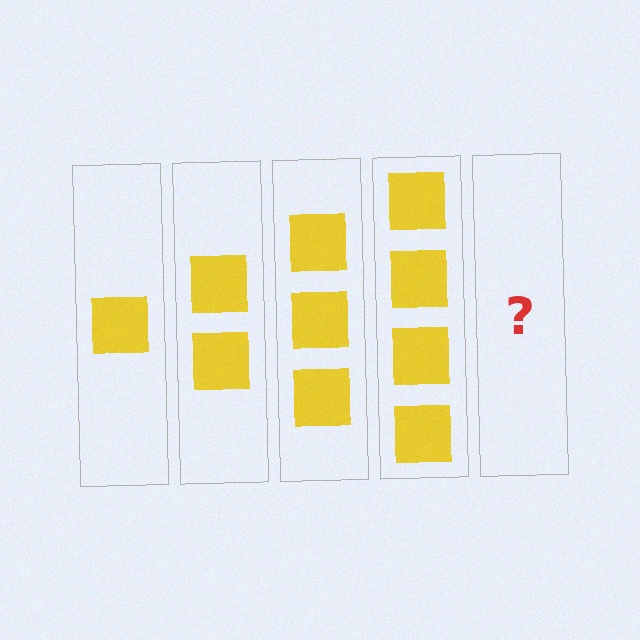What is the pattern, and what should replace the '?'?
The pattern is that each step adds one more square. The '?' should be 5 squares.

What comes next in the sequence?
The next element should be 5 squares.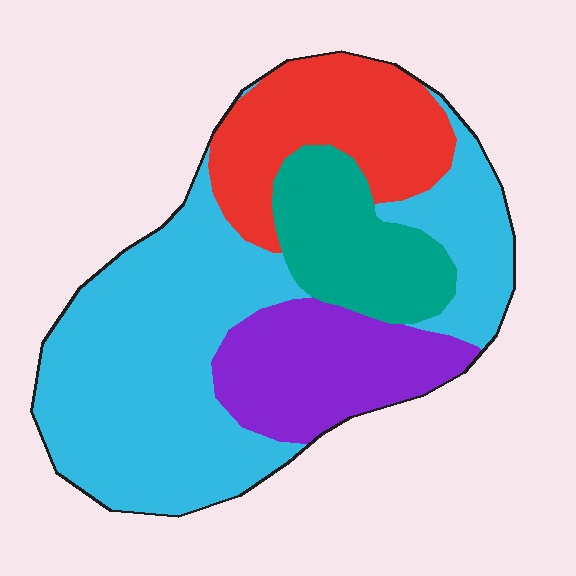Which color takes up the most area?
Cyan, at roughly 50%.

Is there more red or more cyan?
Cyan.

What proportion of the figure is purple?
Purple covers around 15% of the figure.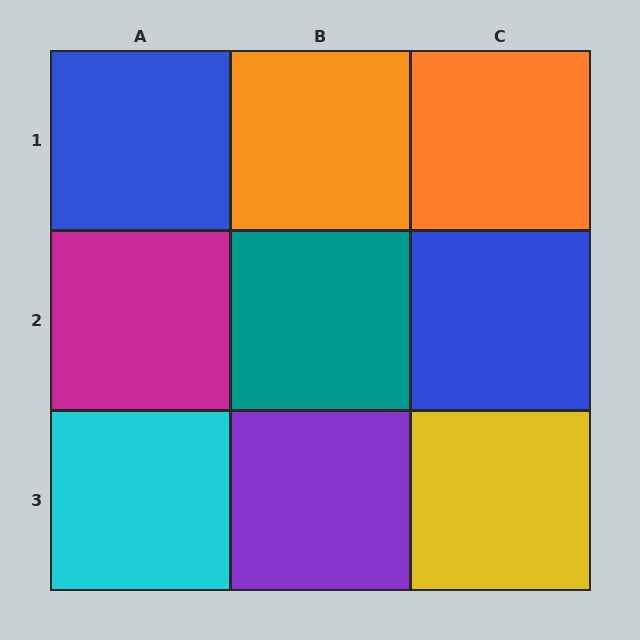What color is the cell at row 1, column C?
Orange.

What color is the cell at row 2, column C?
Blue.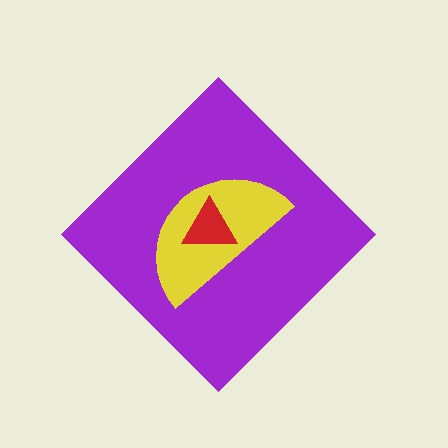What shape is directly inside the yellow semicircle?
The red triangle.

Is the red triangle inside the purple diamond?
Yes.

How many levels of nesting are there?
3.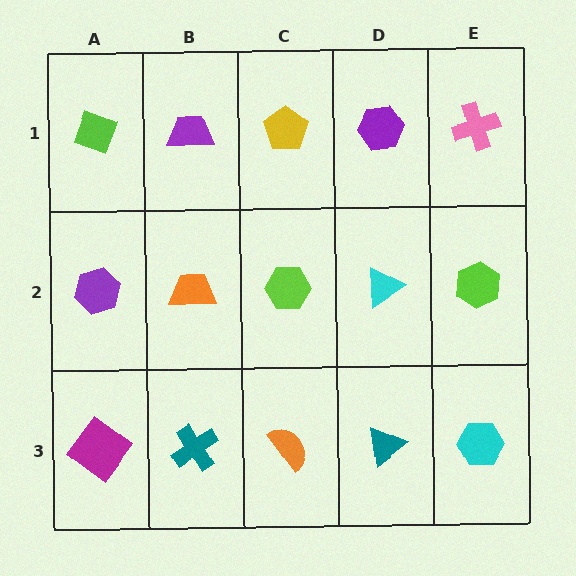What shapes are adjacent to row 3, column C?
A lime hexagon (row 2, column C), a teal cross (row 3, column B), a teal triangle (row 3, column D).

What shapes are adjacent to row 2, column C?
A yellow pentagon (row 1, column C), an orange semicircle (row 3, column C), an orange trapezoid (row 2, column B), a cyan triangle (row 2, column D).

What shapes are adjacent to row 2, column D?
A purple hexagon (row 1, column D), a teal triangle (row 3, column D), a lime hexagon (row 2, column C), a lime hexagon (row 2, column E).